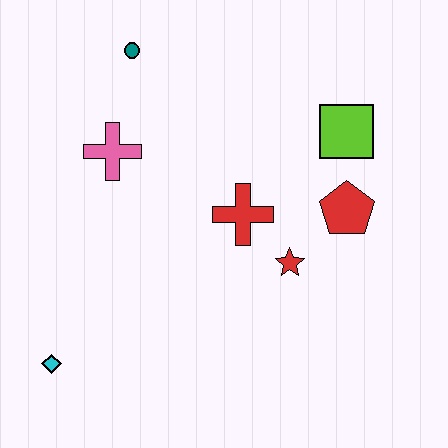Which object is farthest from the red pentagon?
The cyan diamond is farthest from the red pentagon.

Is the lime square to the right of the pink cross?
Yes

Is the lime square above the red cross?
Yes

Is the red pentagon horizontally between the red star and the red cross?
No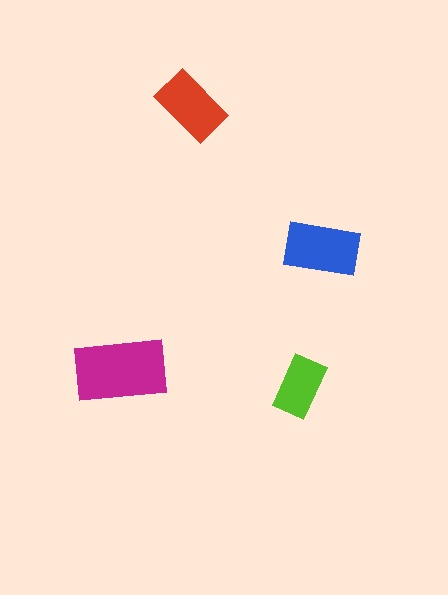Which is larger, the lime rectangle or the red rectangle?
The red one.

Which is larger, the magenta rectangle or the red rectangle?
The magenta one.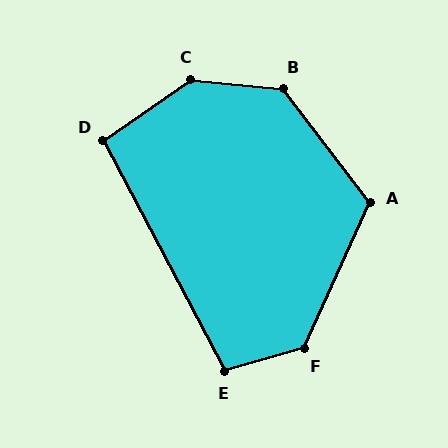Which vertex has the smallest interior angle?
D, at approximately 96 degrees.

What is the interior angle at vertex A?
Approximately 118 degrees (obtuse).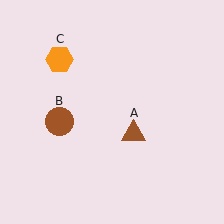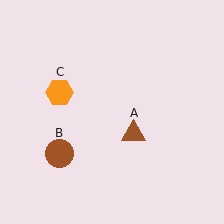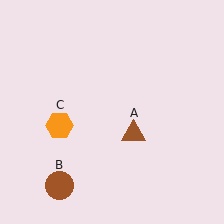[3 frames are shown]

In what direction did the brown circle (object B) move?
The brown circle (object B) moved down.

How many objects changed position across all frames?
2 objects changed position: brown circle (object B), orange hexagon (object C).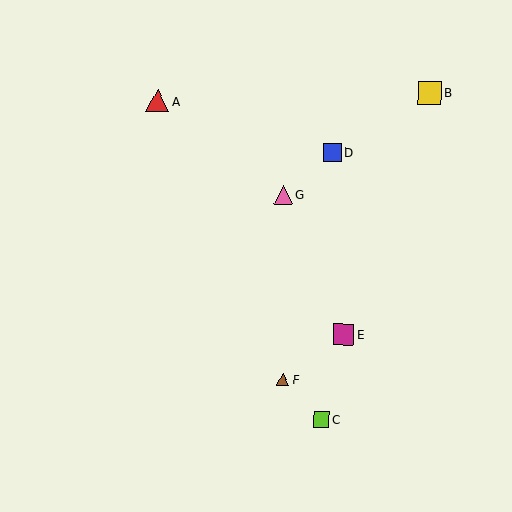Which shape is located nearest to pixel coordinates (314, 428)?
The lime square (labeled C) at (322, 419) is nearest to that location.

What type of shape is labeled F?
Shape F is a brown triangle.